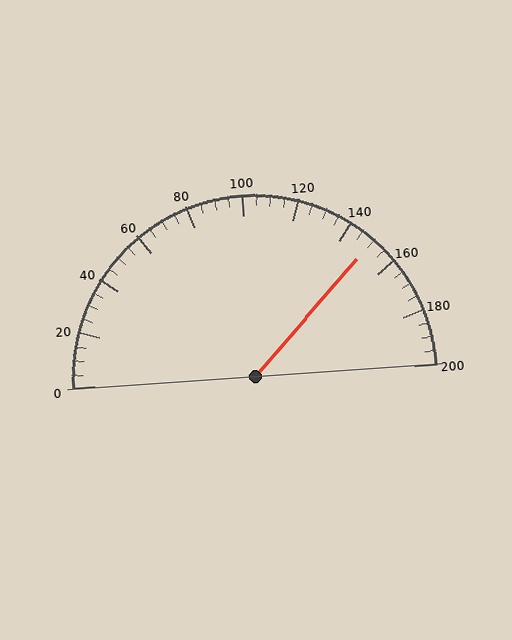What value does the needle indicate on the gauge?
The needle indicates approximately 150.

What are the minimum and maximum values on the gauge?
The gauge ranges from 0 to 200.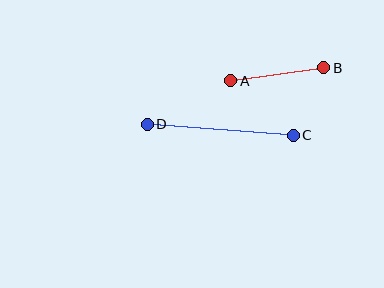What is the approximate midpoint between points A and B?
The midpoint is at approximately (277, 74) pixels.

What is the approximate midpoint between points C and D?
The midpoint is at approximately (220, 130) pixels.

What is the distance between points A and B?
The distance is approximately 94 pixels.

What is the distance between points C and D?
The distance is approximately 146 pixels.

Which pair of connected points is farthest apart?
Points C and D are farthest apart.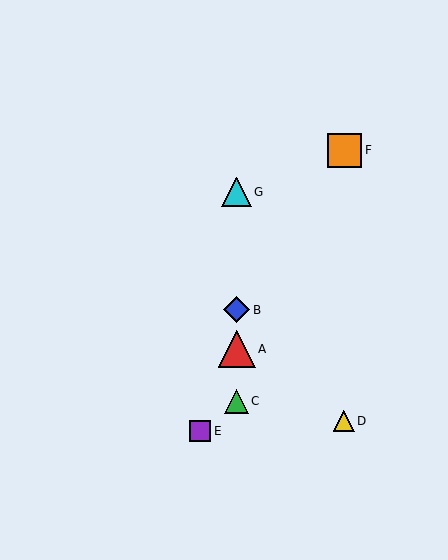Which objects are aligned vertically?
Objects A, B, C, G are aligned vertically.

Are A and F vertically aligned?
No, A is at x≈237 and F is at x≈345.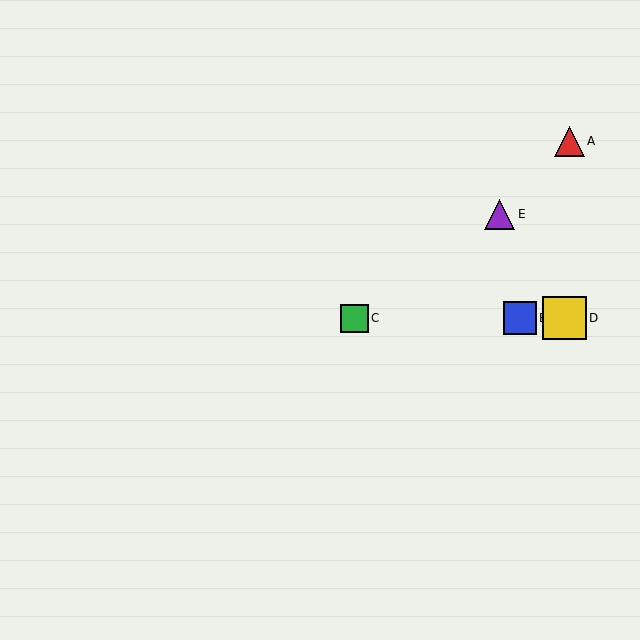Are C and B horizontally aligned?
Yes, both are at y≈318.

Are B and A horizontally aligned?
No, B is at y≈318 and A is at y≈141.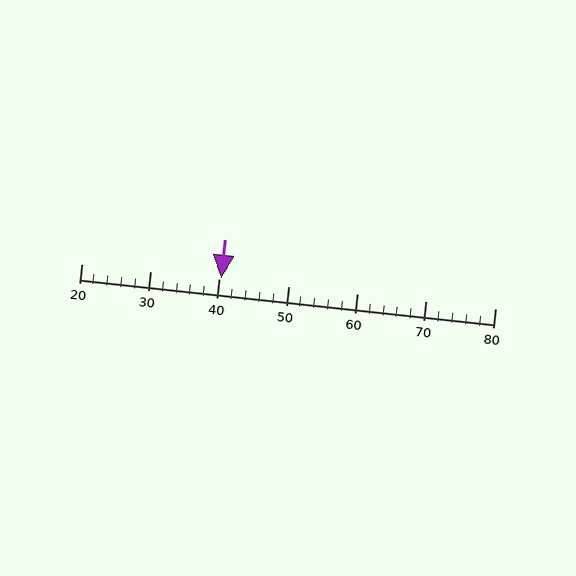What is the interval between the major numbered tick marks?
The major tick marks are spaced 10 units apart.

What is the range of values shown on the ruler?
The ruler shows values from 20 to 80.